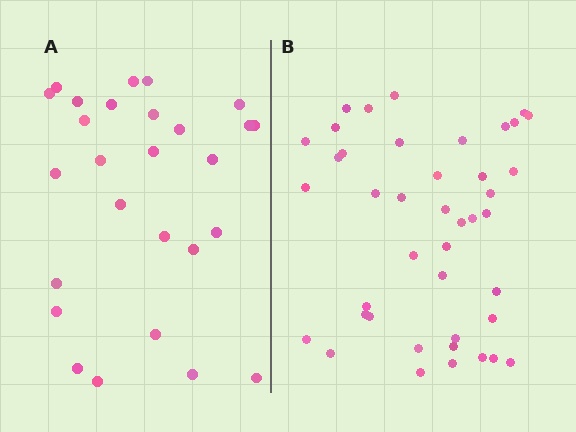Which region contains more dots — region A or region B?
Region B (the right region) has more dots.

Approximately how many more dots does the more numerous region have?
Region B has approximately 15 more dots than region A.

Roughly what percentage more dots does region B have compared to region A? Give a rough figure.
About 55% more.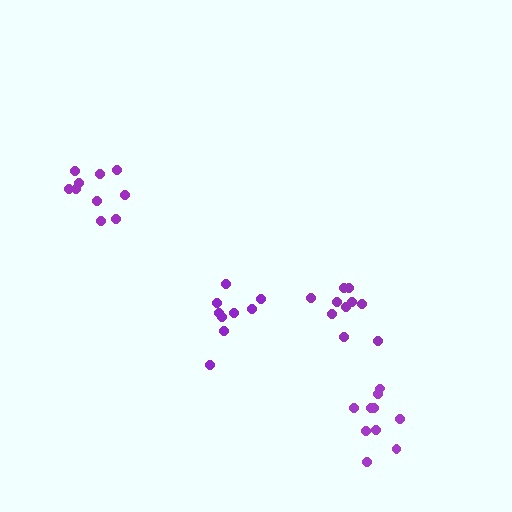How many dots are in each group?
Group 1: 10 dots, Group 2: 9 dots, Group 3: 10 dots, Group 4: 10 dots (39 total).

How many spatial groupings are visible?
There are 4 spatial groupings.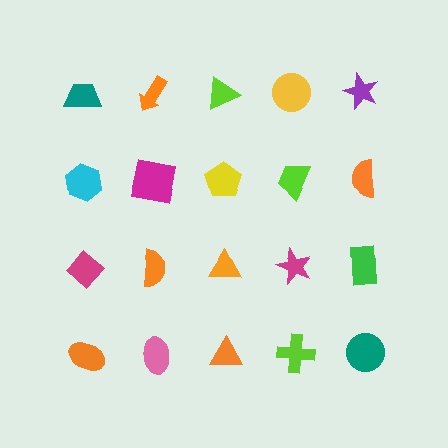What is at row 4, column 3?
An orange triangle.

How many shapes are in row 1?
5 shapes.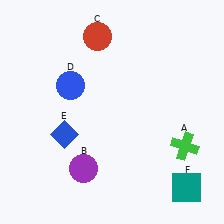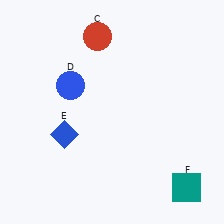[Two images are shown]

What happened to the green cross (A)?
The green cross (A) was removed in Image 2. It was in the bottom-right area of Image 1.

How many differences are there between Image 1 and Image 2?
There are 2 differences between the two images.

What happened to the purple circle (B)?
The purple circle (B) was removed in Image 2. It was in the bottom-left area of Image 1.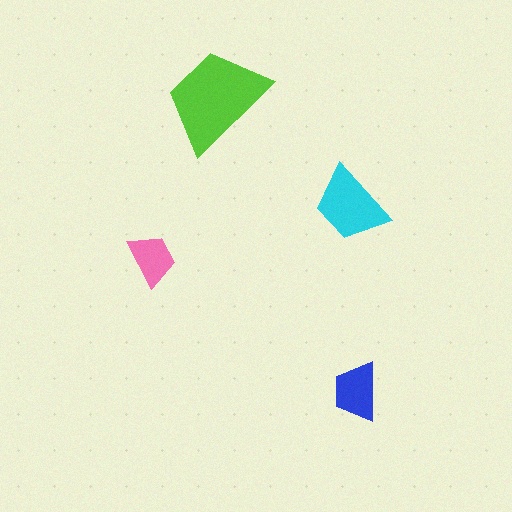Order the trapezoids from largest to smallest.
the lime one, the cyan one, the blue one, the pink one.